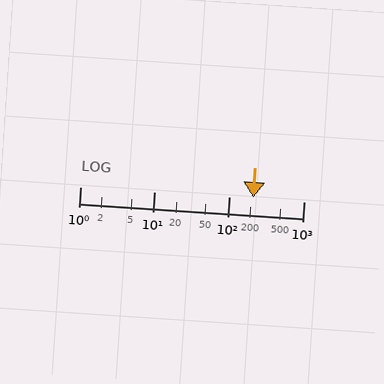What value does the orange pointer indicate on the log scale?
The pointer indicates approximately 210.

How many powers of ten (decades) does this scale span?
The scale spans 3 decades, from 1 to 1000.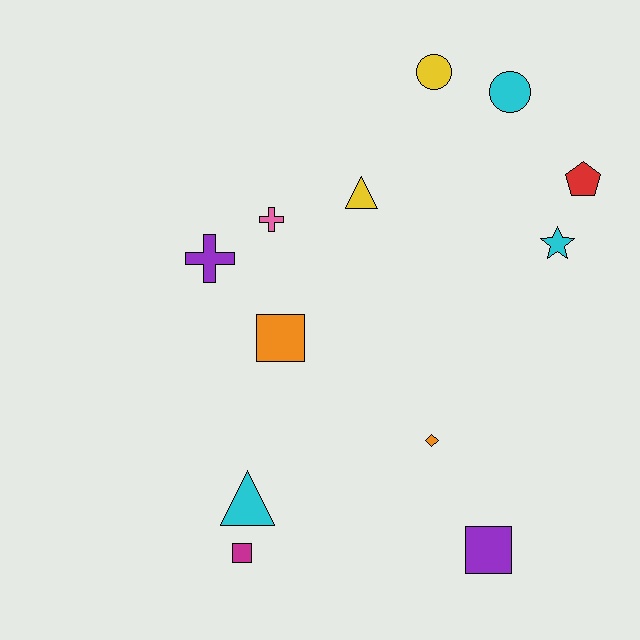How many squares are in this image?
There are 3 squares.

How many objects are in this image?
There are 12 objects.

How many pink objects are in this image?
There is 1 pink object.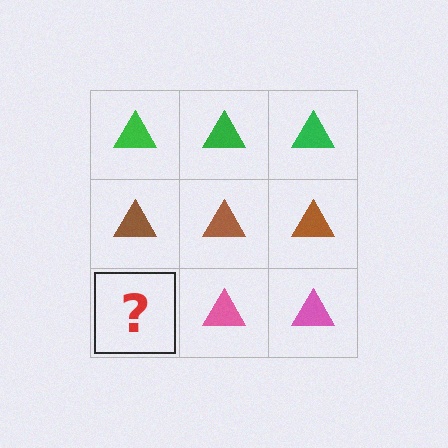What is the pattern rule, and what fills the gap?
The rule is that each row has a consistent color. The gap should be filled with a pink triangle.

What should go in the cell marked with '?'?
The missing cell should contain a pink triangle.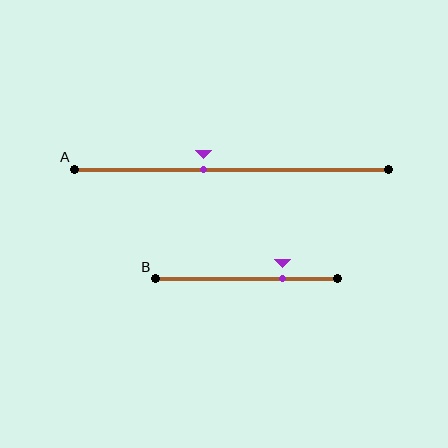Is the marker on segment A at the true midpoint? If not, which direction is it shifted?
No, the marker on segment A is shifted to the left by about 9% of the segment length.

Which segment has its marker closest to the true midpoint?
Segment A has its marker closest to the true midpoint.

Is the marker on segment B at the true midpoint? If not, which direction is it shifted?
No, the marker on segment B is shifted to the right by about 20% of the segment length.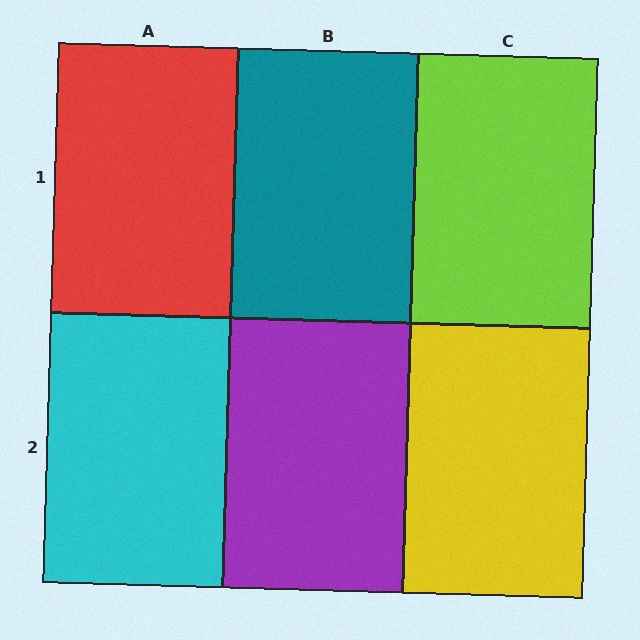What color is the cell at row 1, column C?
Lime.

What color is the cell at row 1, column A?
Red.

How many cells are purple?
1 cell is purple.